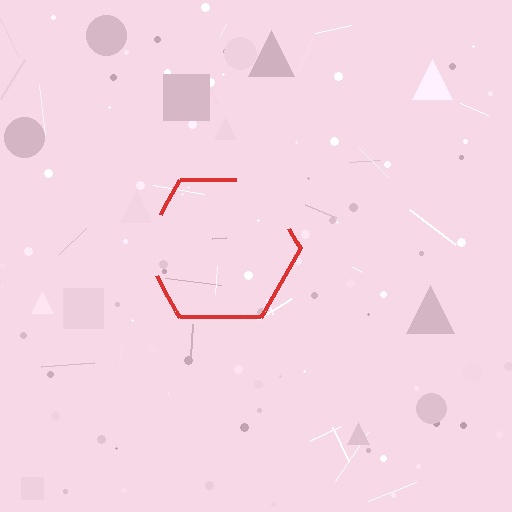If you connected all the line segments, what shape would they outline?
They would outline a hexagon.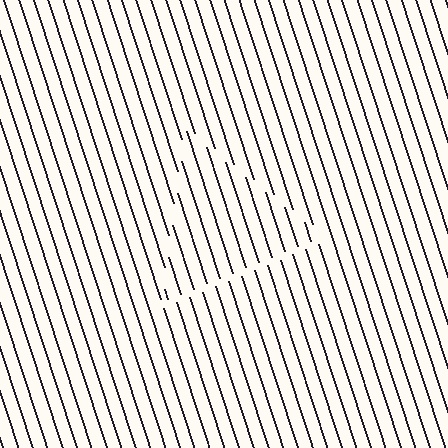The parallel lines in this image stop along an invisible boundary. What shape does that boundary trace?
An illusory triangle. The interior of the shape contains the same grating, shifted by half a period — the contour is defined by the phase discontinuity where line-ends from the inner and outer gratings abut.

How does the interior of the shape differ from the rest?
The interior of the shape contains the same grating, shifted by half a period — the contour is defined by the phase discontinuity where line-ends from the inner and outer gratings abut.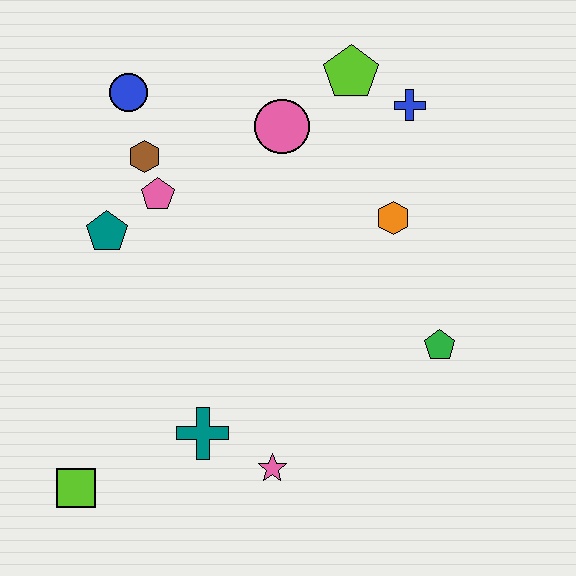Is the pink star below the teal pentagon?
Yes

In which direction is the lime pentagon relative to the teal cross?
The lime pentagon is above the teal cross.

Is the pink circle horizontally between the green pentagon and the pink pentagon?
Yes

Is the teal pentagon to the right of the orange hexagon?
No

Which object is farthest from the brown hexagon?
The green pentagon is farthest from the brown hexagon.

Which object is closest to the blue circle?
The brown hexagon is closest to the blue circle.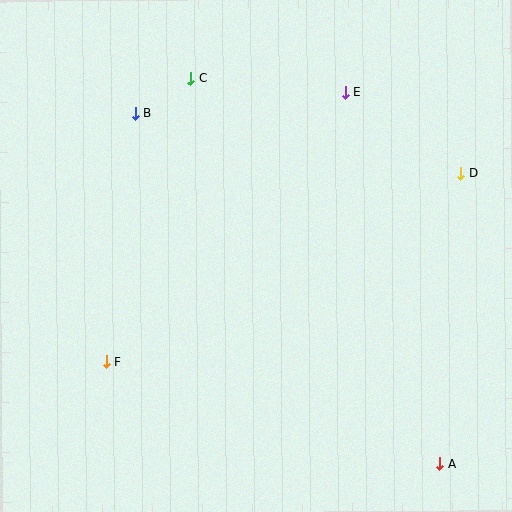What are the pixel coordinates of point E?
Point E is at (345, 93).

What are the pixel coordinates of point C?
Point C is at (190, 79).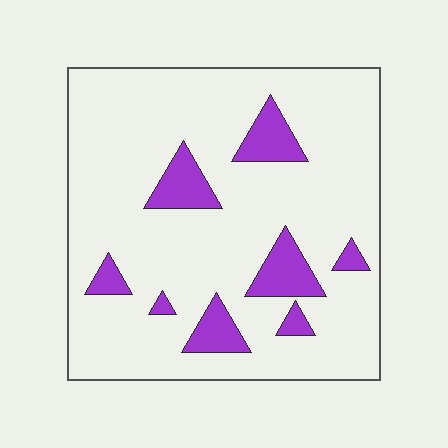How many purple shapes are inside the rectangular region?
8.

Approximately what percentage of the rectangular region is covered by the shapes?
Approximately 15%.